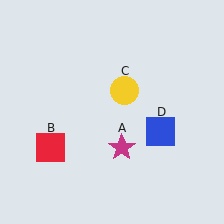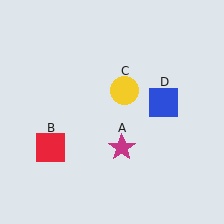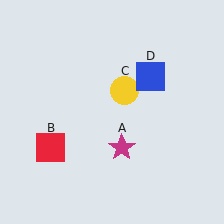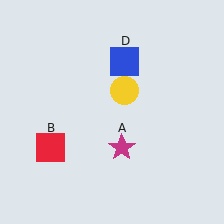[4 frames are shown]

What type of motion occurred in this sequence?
The blue square (object D) rotated counterclockwise around the center of the scene.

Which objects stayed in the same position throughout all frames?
Magenta star (object A) and red square (object B) and yellow circle (object C) remained stationary.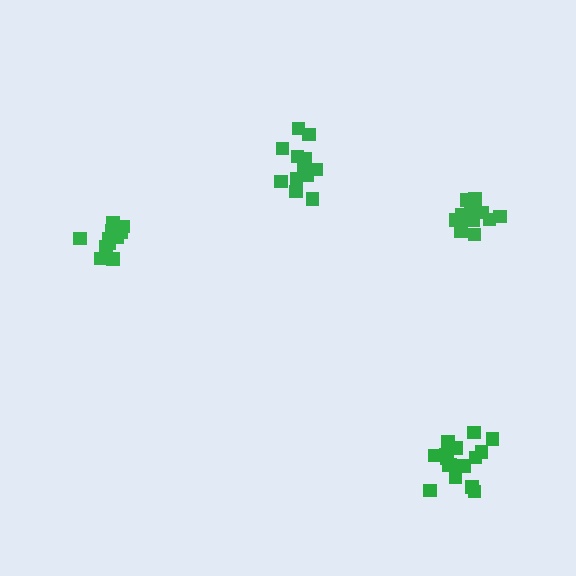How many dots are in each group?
Group 1: 12 dots, Group 2: 12 dots, Group 3: 12 dots, Group 4: 16 dots (52 total).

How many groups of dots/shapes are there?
There are 4 groups.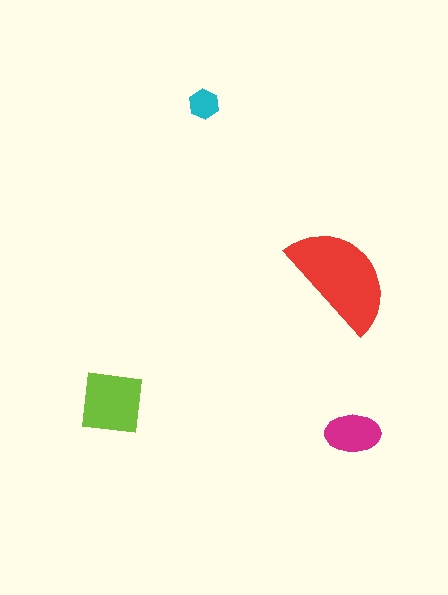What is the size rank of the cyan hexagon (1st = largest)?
4th.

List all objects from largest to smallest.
The red semicircle, the lime square, the magenta ellipse, the cyan hexagon.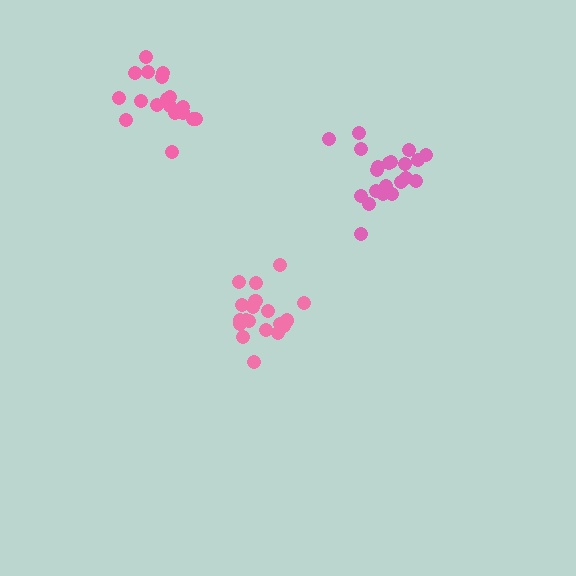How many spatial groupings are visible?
There are 3 spatial groupings.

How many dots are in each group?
Group 1: 19 dots, Group 2: 21 dots, Group 3: 19 dots (59 total).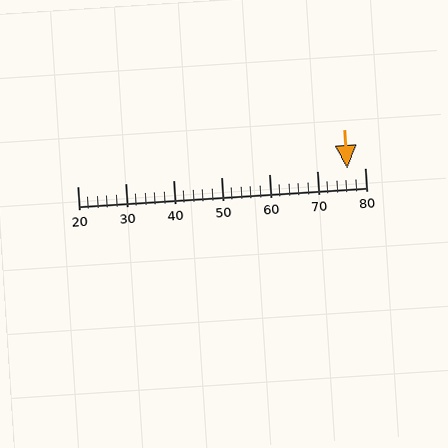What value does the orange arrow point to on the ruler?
The orange arrow points to approximately 76.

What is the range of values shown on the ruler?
The ruler shows values from 20 to 80.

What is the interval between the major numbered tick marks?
The major tick marks are spaced 10 units apart.